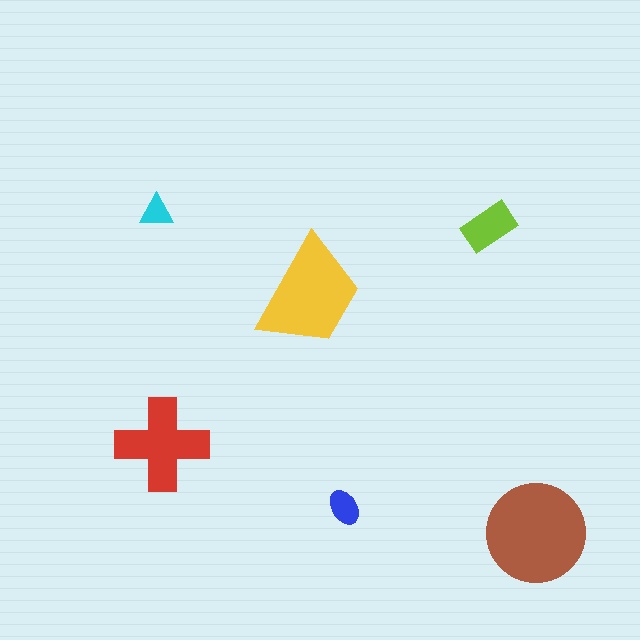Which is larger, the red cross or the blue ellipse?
The red cross.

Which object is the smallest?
The cyan triangle.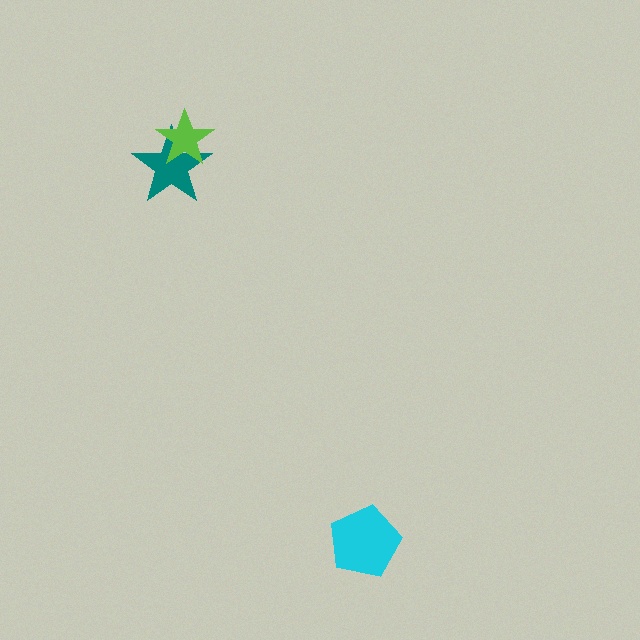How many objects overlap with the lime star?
1 object overlaps with the lime star.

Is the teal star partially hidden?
Yes, it is partially covered by another shape.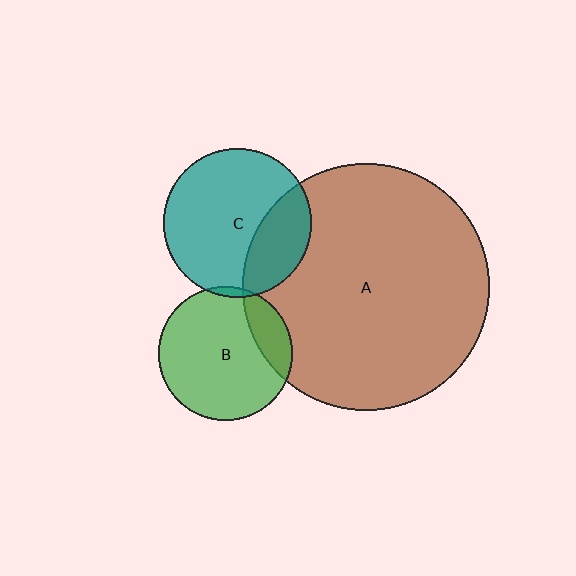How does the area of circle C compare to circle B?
Approximately 1.2 times.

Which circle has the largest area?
Circle A (brown).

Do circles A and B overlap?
Yes.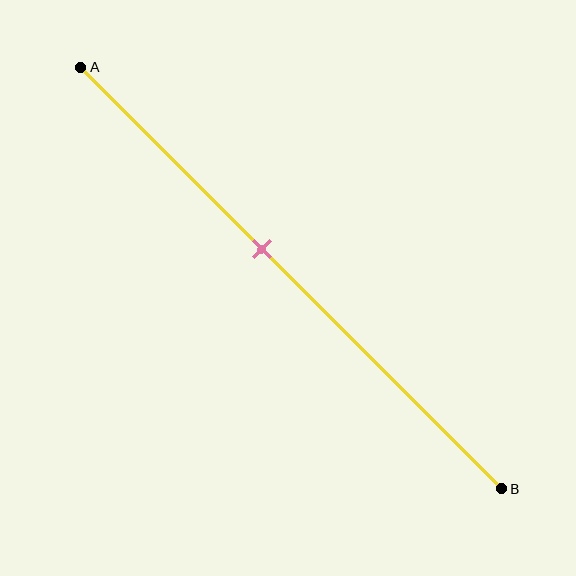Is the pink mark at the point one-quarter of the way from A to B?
No, the mark is at about 45% from A, not at the 25% one-quarter point.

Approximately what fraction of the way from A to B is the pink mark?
The pink mark is approximately 45% of the way from A to B.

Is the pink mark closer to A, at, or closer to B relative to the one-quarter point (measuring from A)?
The pink mark is closer to point B than the one-quarter point of segment AB.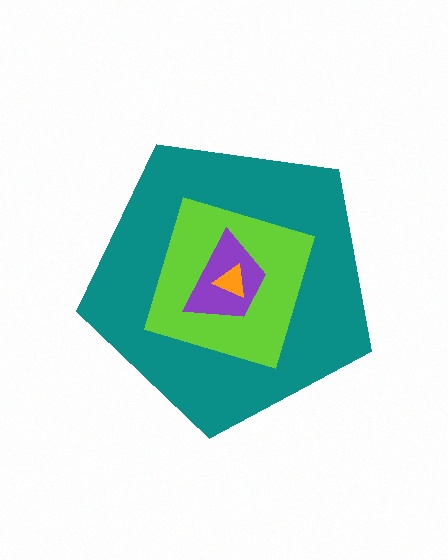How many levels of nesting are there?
4.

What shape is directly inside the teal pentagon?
The lime diamond.